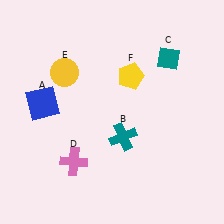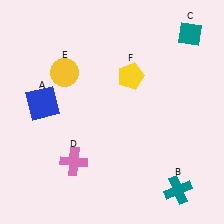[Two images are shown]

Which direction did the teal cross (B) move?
The teal cross (B) moved right.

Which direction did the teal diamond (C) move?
The teal diamond (C) moved up.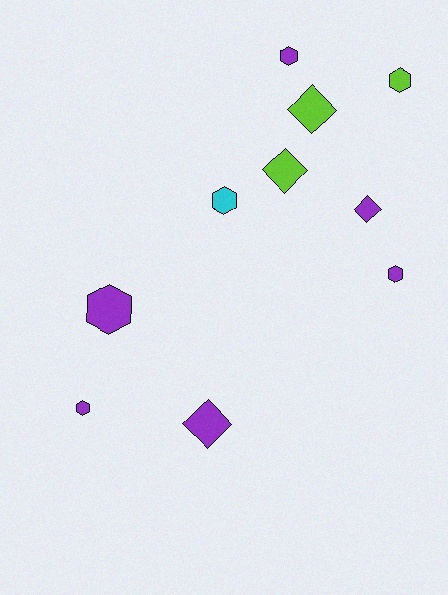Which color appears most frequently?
Purple, with 6 objects.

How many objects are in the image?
There are 10 objects.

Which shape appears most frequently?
Hexagon, with 6 objects.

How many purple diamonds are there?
There are 2 purple diamonds.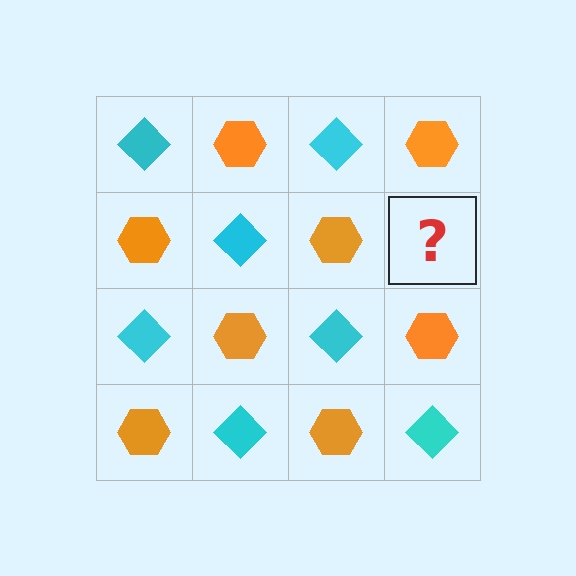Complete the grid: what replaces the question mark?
The question mark should be replaced with a cyan diamond.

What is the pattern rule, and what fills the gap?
The rule is that it alternates cyan diamond and orange hexagon in a checkerboard pattern. The gap should be filled with a cyan diamond.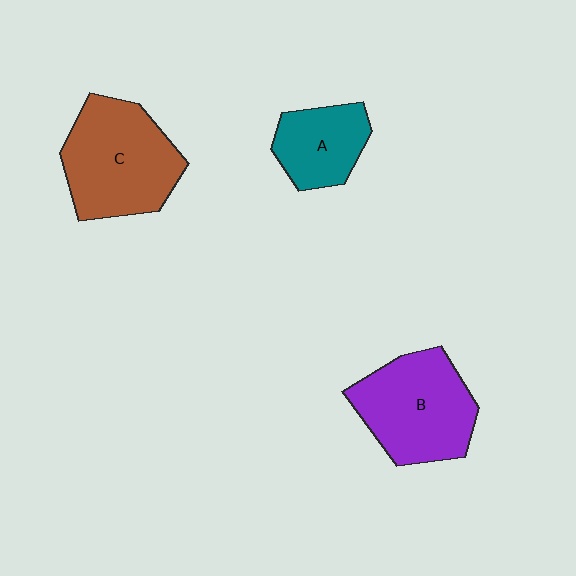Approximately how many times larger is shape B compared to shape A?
Approximately 1.6 times.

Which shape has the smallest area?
Shape A (teal).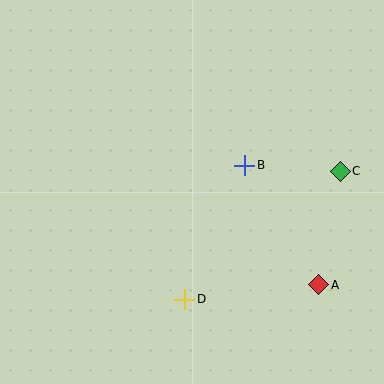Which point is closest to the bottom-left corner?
Point D is closest to the bottom-left corner.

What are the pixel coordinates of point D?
Point D is at (185, 299).